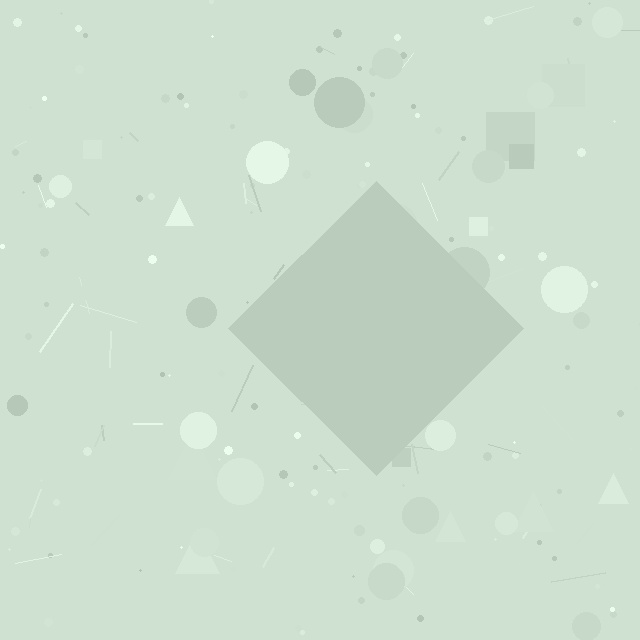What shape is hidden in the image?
A diamond is hidden in the image.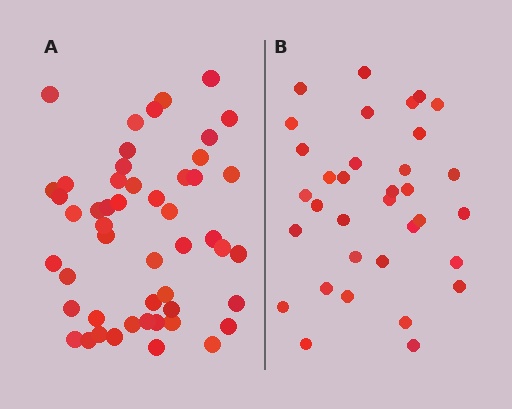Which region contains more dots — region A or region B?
Region A (the left region) has more dots.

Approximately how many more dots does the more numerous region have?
Region A has approximately 15 more dots than region B.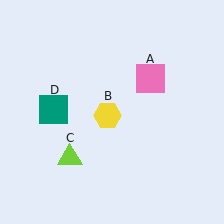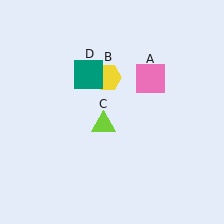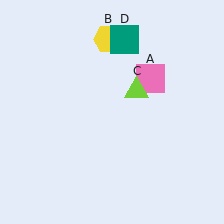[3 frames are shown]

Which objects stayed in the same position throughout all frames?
Pink square (object A) remained stationary.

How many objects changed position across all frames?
3 objects changed position: yellow hexagon (object B), lime triangle (object C), teal square (object D).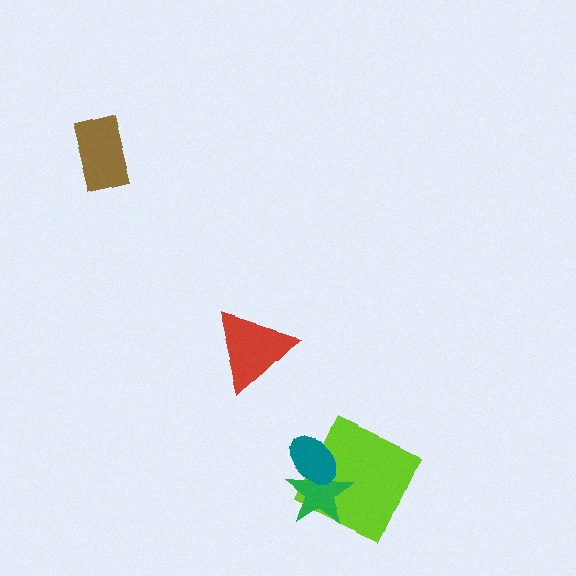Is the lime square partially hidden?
Yes, it is partially covered by another shape.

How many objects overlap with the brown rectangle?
0 objects overlap with the brown rectangle.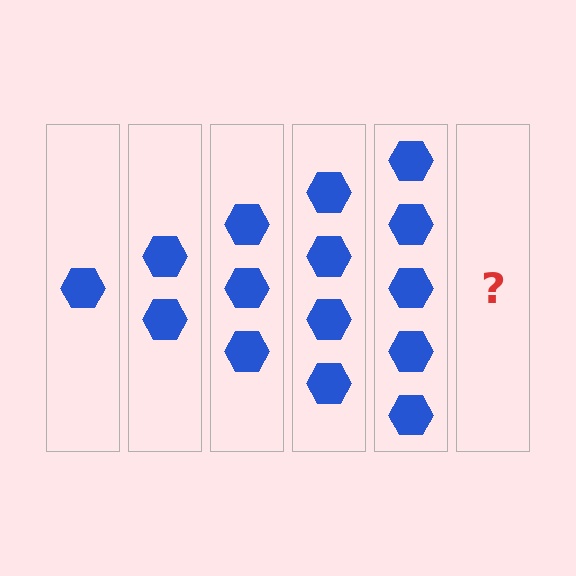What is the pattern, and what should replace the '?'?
The pattern is that each step adds one more hexagon. The '?' should be 6 hexagons.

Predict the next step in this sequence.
The next step is 6 hexagons.